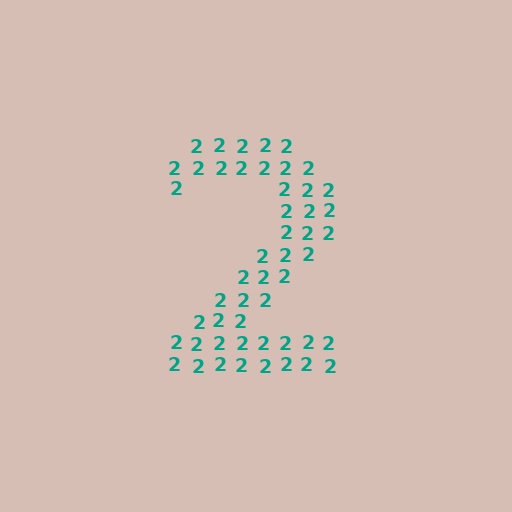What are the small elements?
The small elements are digit 2's.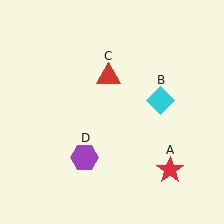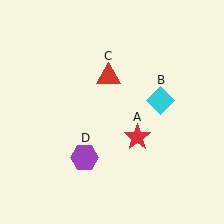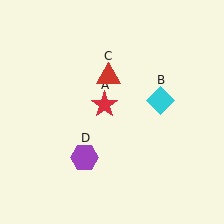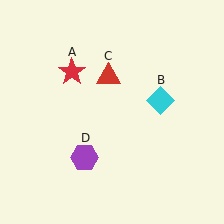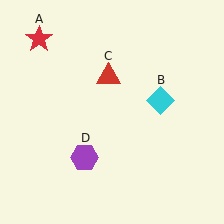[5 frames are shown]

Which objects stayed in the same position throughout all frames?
Cyan diamond (object B) and red triangle (object C) and purple hexagon (object D) remained stationary.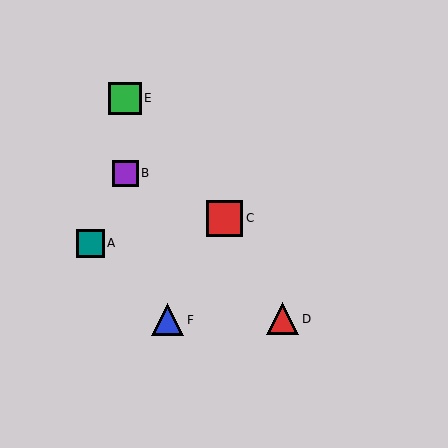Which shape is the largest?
The red square (labeled C) is the largest.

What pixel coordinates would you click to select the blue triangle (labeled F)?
Click at (168, 320) to select the blue triangle F.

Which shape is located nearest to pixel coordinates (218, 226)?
The red square (labeled C) at (225, 218) is nearest to that location.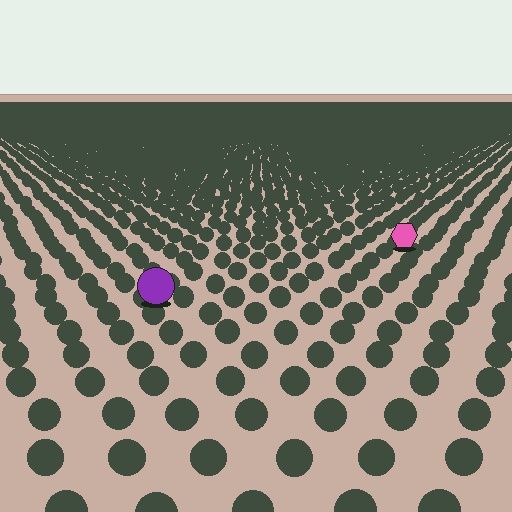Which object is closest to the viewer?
The purple circle is closest. The texture marks near it are larger and more spread out.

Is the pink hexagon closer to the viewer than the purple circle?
No. The purple circle is closer — you can tell from the texture gradient: the ground texture is coarser near it.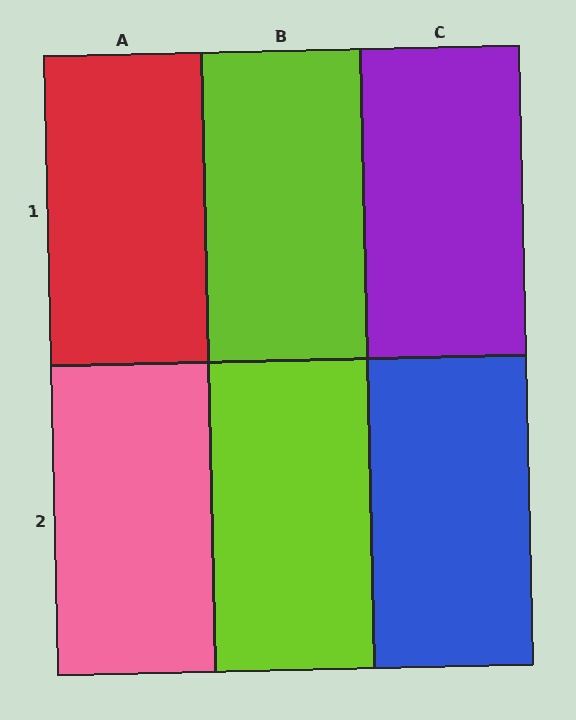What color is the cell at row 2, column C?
Blue.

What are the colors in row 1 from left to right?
Red, lime, purple.